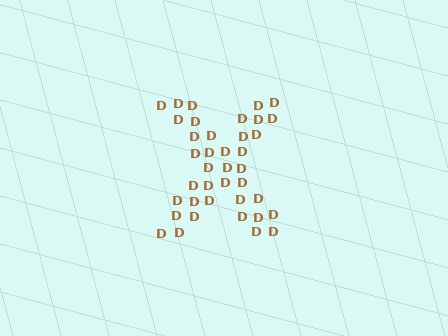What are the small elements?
The small elements are letter D's.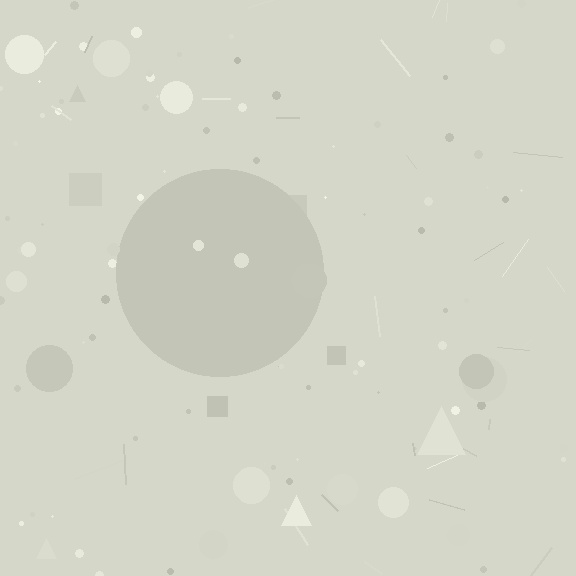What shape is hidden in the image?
A circle is hidden in the image.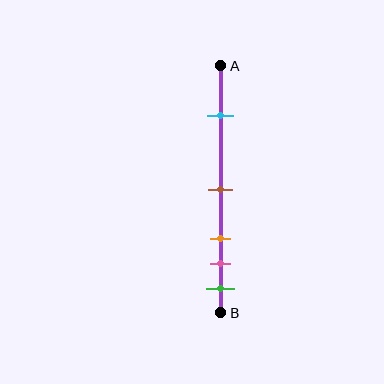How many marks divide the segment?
There are 5 marks dividing the segment.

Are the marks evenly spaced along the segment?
No, the marks are not evenly spaced.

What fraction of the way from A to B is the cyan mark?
The cyan mark is approximately 20% (0.2) of the way from A to B.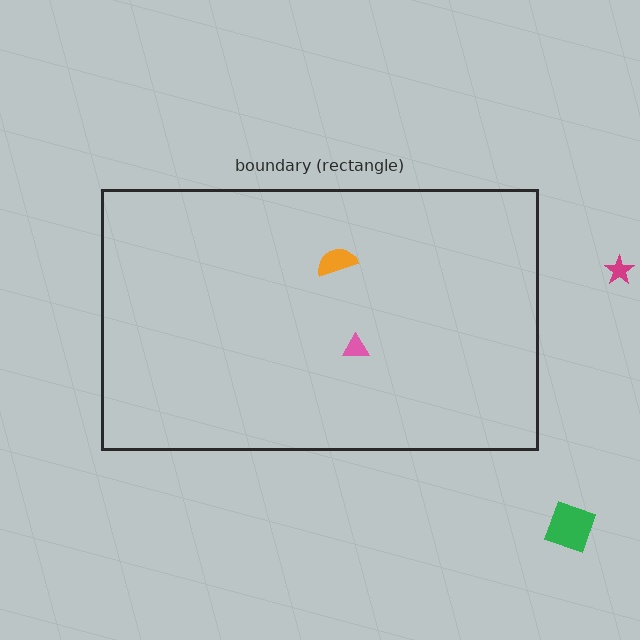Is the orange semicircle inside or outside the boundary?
Inside.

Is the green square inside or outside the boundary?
Outside.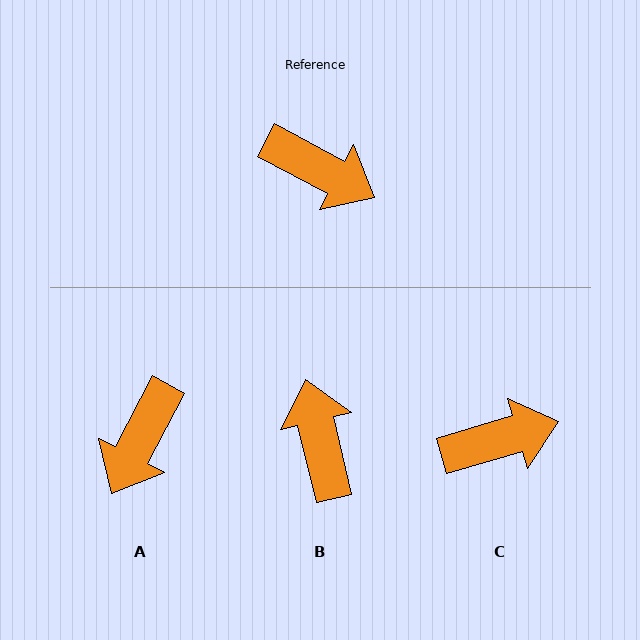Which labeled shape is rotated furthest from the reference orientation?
B, about 131 degrees away.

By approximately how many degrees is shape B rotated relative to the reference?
Approximately 131 degrees counter-clockwise.